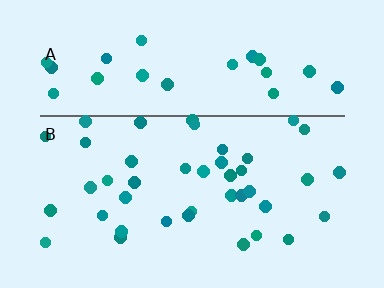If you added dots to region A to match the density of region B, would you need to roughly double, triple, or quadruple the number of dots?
Approximately double.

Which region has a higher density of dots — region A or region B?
B (the bottom).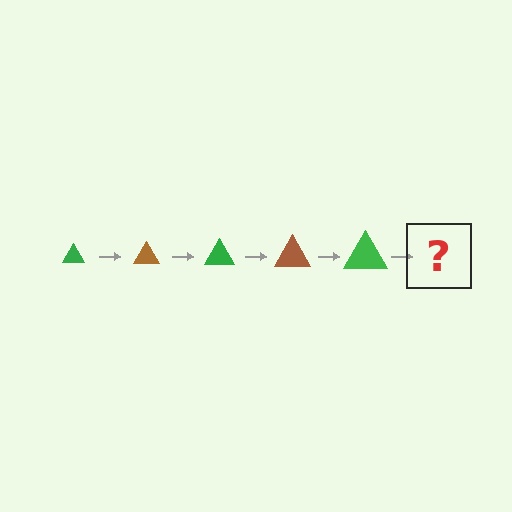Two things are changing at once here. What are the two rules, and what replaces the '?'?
The two rules are that the triangle grows larger each step and the color cycles through green and brown. The '?' should be a brown triangle, larger than the previous one.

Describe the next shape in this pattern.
It should be a brown triangle, larger than the previous one.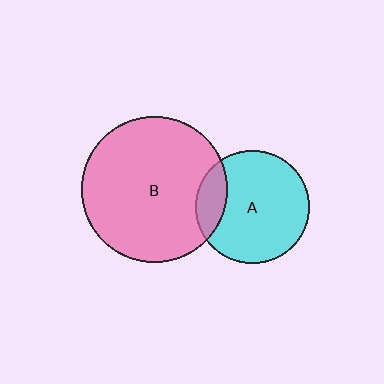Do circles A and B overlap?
Yes.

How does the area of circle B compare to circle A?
Approximately 1.7 times.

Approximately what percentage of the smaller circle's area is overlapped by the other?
Approximately 15%.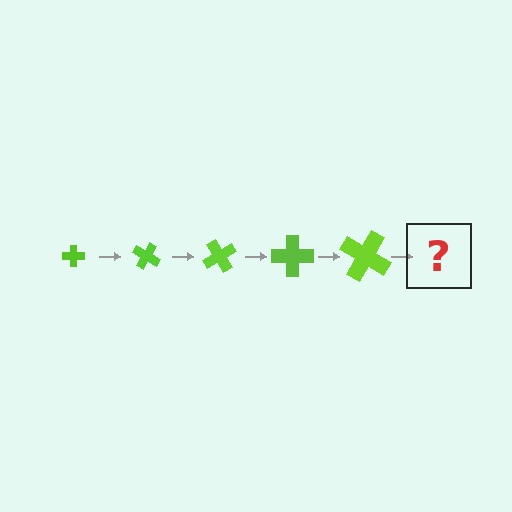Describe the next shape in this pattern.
It should be a cross, larger than the previous one and rotated 150 degrees from the start.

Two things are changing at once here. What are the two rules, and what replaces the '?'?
The two rules are that the cross grows larger each step and it rotates 30 degrees each step. The '?' should be a cross, larger than the previous one and rotated 150 degrees from the start.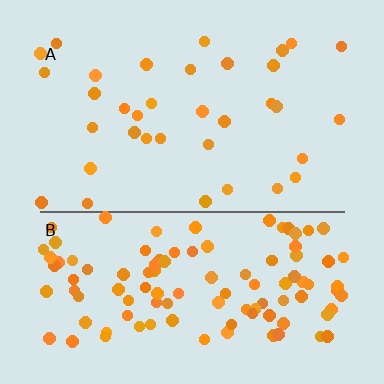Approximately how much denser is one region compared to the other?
Approximately 3.2× — region B over region A.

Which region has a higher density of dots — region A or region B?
B (the bottom).